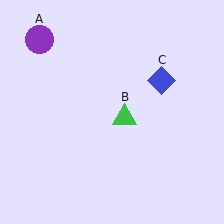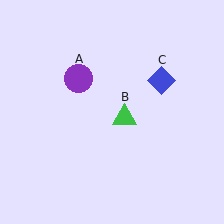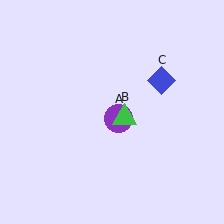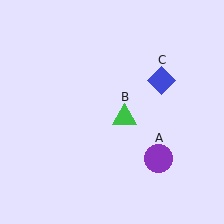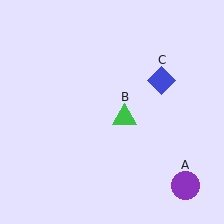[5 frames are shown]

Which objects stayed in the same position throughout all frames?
Green triangle (object B) and blue diamond (object C) remained stationary.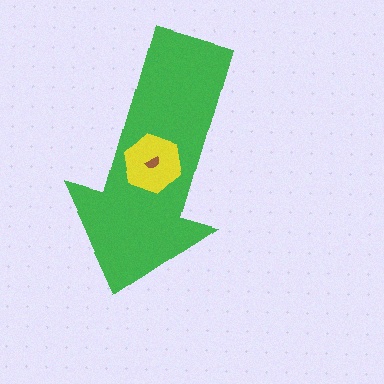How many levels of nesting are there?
3.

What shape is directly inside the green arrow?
The yellow hexagon.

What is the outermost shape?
The green arrow.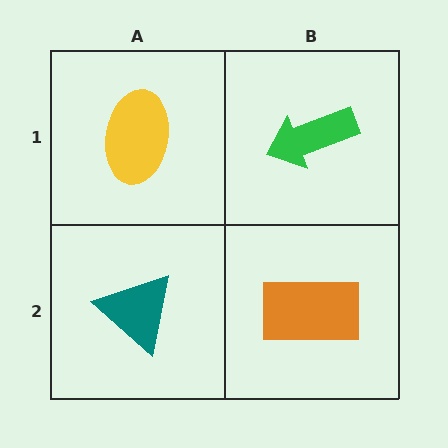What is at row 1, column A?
A yellow ellipse.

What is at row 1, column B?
A green arrow.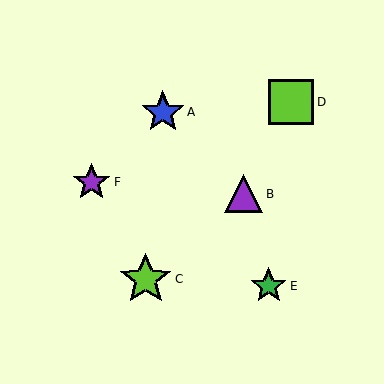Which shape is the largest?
The lime star (labeled C) is the largest.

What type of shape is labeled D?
Shape D is a lime square.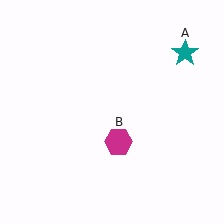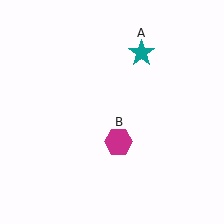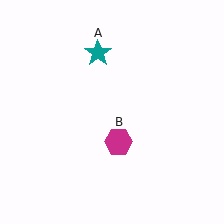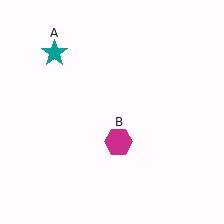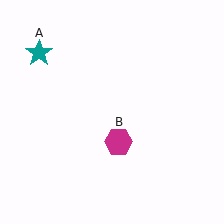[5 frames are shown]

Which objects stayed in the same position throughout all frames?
Magenta hexagon (object B) remained stationary.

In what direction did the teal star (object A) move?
The teal star (object A) moved left.